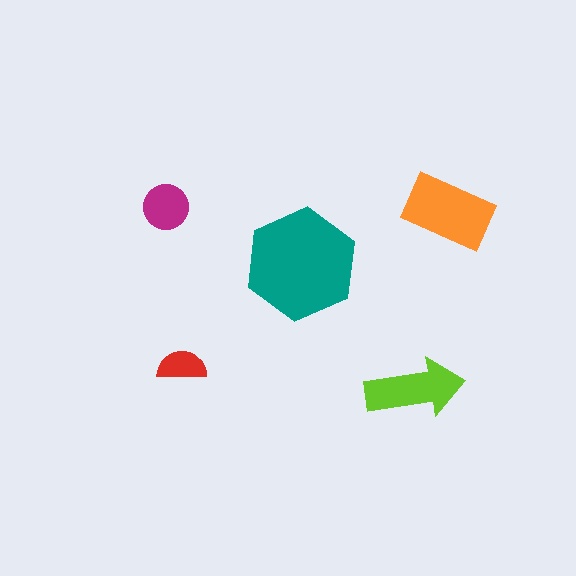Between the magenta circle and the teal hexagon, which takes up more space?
The teal hexagon.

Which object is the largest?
The teal hexagon.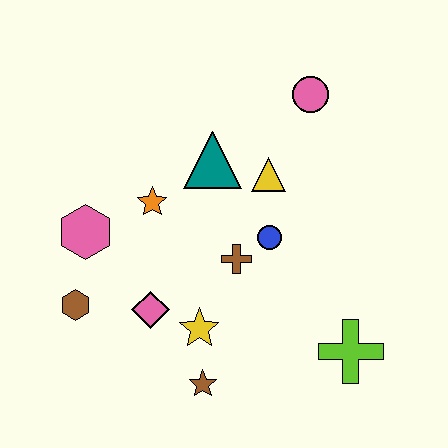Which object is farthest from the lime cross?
The pink hexagon is farthest from the lime cross.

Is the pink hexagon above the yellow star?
Yes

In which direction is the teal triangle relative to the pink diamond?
The teal triangle is above the pink diamond.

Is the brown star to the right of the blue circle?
No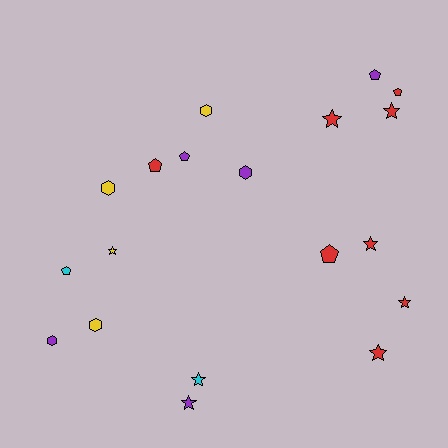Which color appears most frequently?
Red, with 8 objects.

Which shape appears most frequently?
Star, with 8 objects.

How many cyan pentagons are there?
There is 1 cyan pentagon.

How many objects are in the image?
There are 19 objects.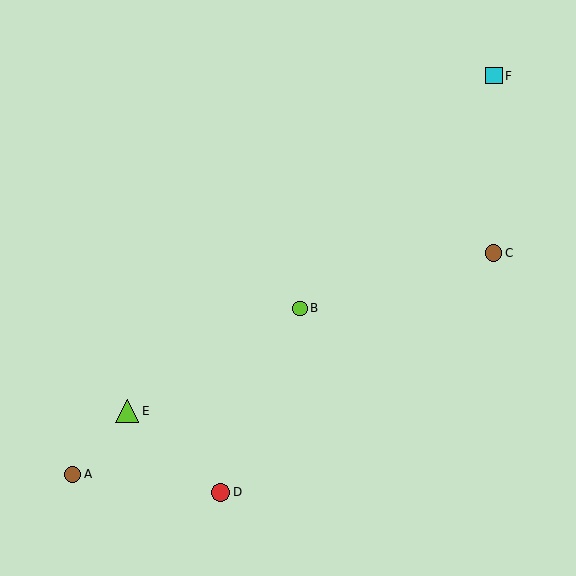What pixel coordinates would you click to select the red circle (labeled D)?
Click at (221, 492) to select the red circle D.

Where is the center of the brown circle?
The center of the brown circle is at (493, 253).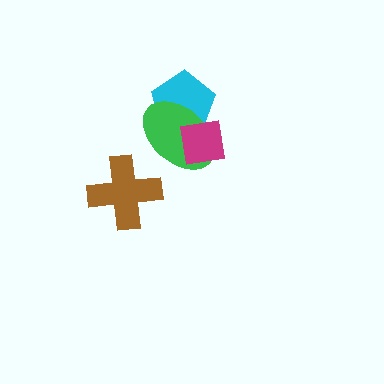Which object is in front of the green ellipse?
The magenta square is in front of the green ellipse.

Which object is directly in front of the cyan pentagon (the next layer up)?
The green ellipse is directly in front of the cyan pentagon.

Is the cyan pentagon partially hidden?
Yes, it is partially covered by another shape.